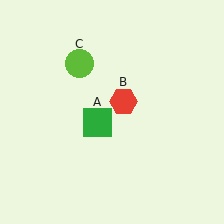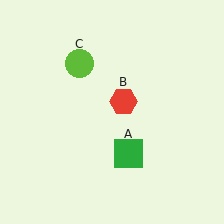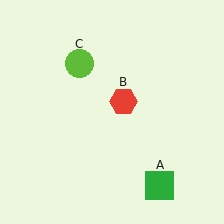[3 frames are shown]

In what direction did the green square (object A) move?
The green square (object A) moved down and to the right.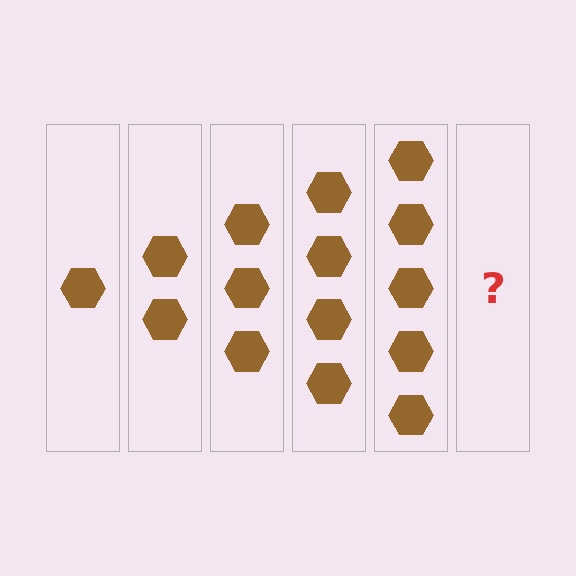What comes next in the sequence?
The next element should be 6 hexagons.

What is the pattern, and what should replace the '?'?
The pattern is that each step adds one more hexagon. The '?' should be 6 hexagons.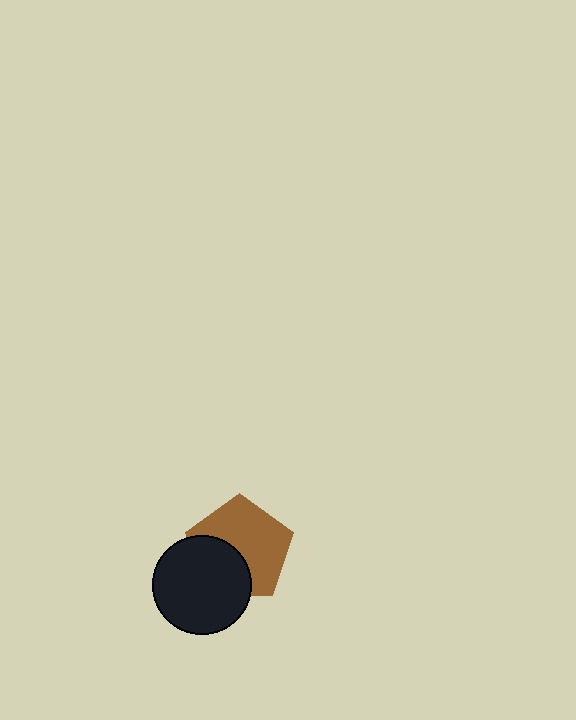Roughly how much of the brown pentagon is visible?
About half of it is visible (roughly 63%).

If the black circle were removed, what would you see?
You would see the complete brown pentagon.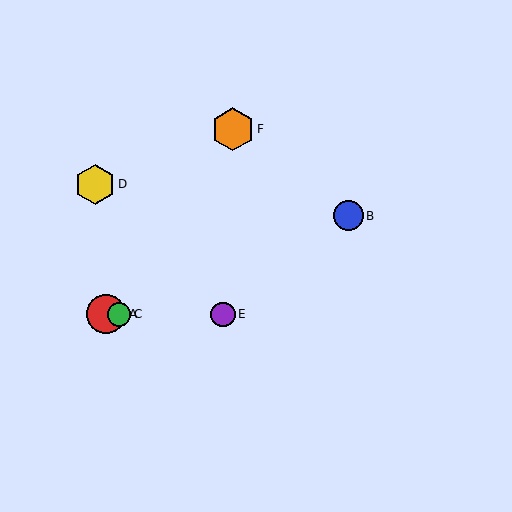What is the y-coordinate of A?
Object A is at y≈314.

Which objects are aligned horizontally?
Objects A, C, E are aligned horizontally.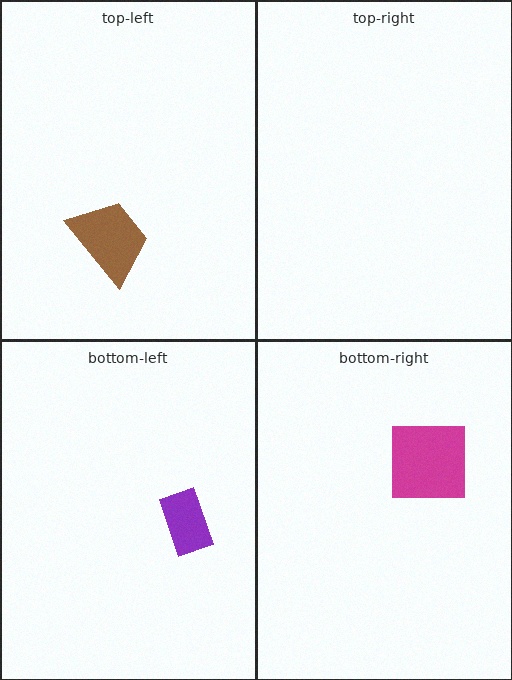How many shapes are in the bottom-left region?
1.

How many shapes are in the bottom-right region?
1.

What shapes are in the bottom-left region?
The purple rectangle.